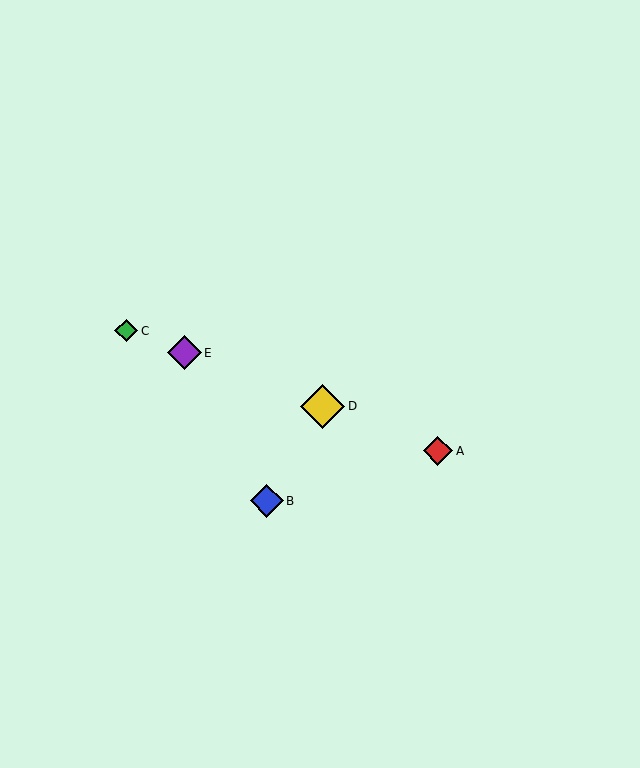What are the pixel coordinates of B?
Object B is at (267, 501).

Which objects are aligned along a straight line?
Objects A, C, D, E are aligned along a straight line.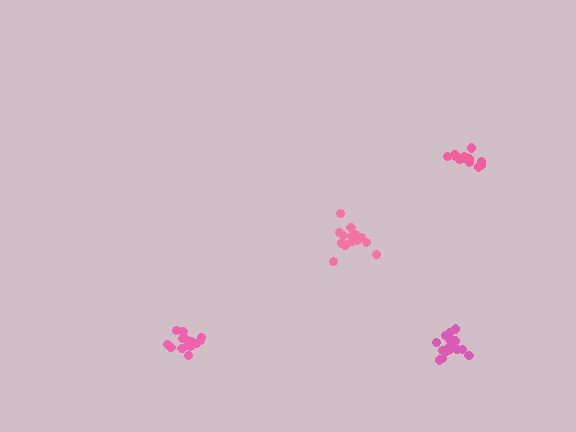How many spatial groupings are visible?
There are 4 spatial groupings.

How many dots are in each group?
Group 1: 14 dots, Group 2: 16 dots, Group 3: 14 dots, Group 4: 14 dots (58 total).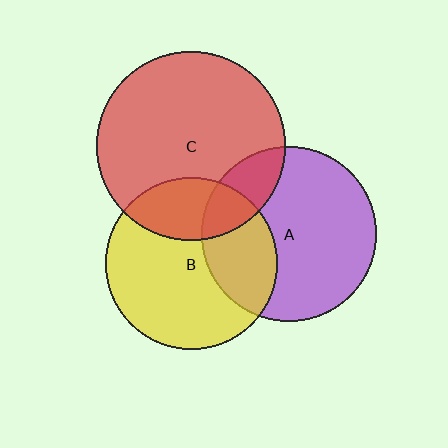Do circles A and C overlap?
Yes.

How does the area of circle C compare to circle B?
Approximately 1.2 times.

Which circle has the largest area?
Circle C (red).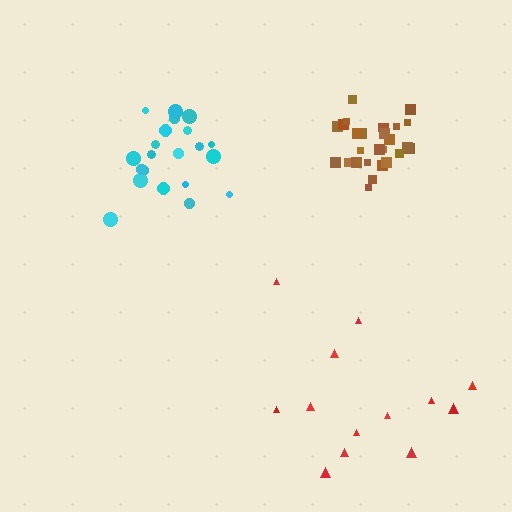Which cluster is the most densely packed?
Brown.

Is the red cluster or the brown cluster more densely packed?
Brown.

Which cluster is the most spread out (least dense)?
Red.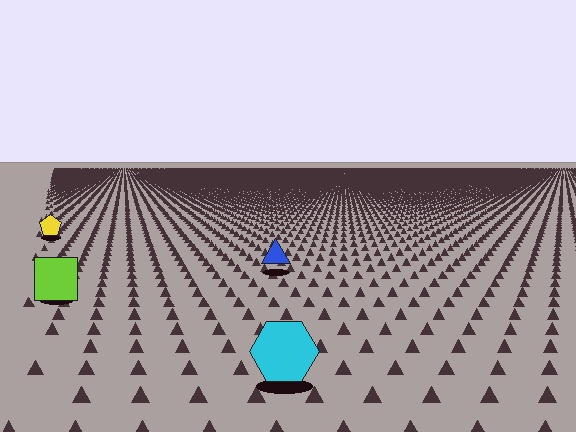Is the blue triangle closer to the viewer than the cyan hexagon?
No. The cyan hexagon is closer — you can tell from the texture gradient: the ground texture is coarser near it.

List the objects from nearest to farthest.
From nearest to farthest: the cyan hexagon, the lime square, the blue triangle, the yellow pentagon.